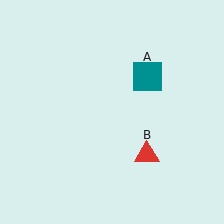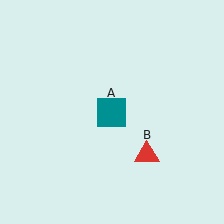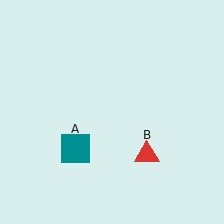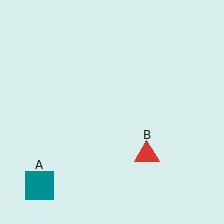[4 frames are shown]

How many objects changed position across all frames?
1 object changed position: teal square (object A).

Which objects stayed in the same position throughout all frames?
Red triangle (object B) remained stationary.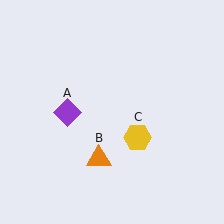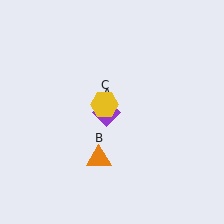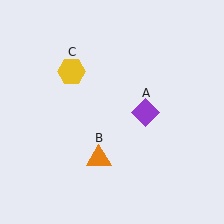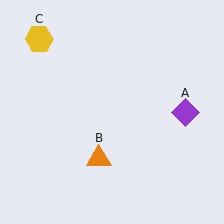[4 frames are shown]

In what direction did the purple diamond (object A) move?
The purple diamond (object A) moved right.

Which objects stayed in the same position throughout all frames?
Orange triangle (object B) remained stationary.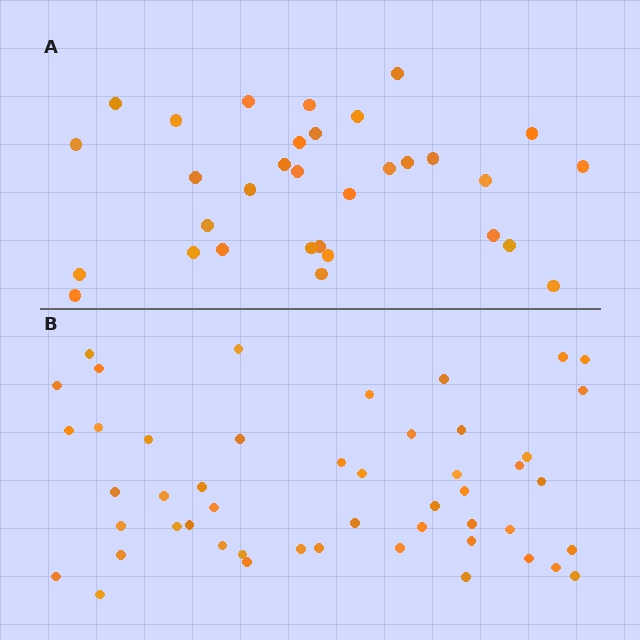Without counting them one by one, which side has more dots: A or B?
Region B (the bottom region) has more dots.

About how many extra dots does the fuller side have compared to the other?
Region B has approximately 15 more dots than region A.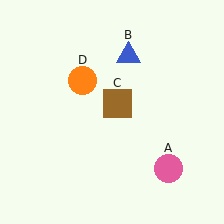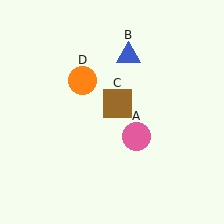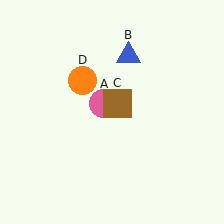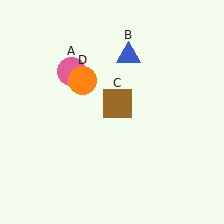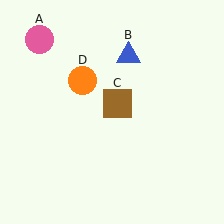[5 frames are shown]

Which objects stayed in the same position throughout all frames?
Blue triangle (object B) and brown square (object C) and orange circle (object D) remained stationary.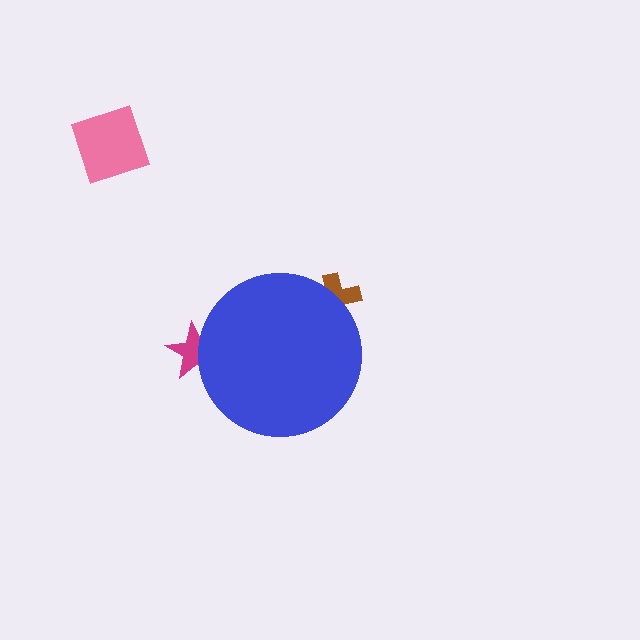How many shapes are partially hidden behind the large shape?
2 shapes are partially hidden.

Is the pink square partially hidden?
No, the pink square is fully visible.